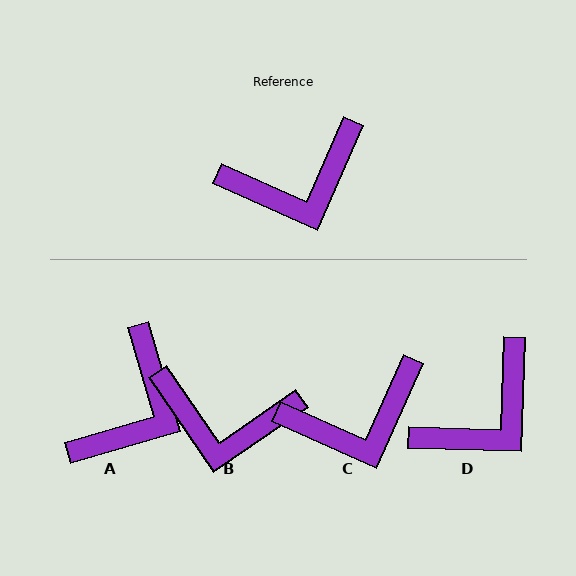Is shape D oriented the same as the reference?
No, it is off by about 22 degrees.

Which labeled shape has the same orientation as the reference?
C.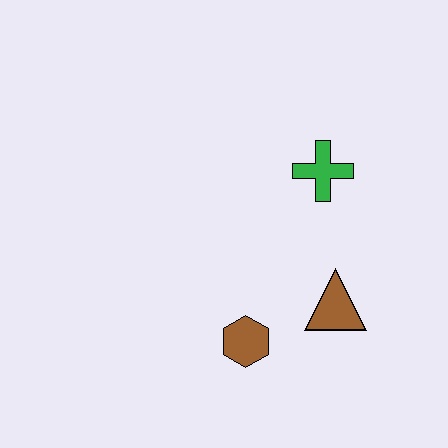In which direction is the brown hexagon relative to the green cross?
The brown hexagon is below the green cross.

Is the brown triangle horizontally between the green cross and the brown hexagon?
No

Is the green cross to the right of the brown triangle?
No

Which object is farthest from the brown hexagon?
The green cross is farthest from the brown hexagon.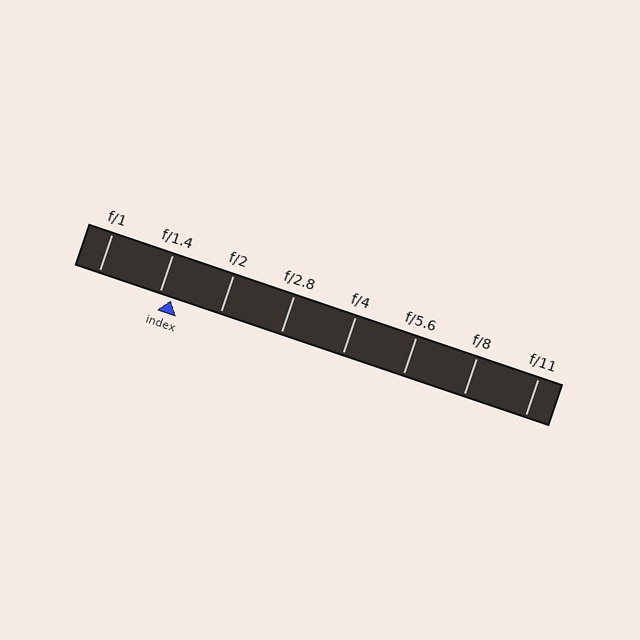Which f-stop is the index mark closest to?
The index mark is closest to f/1.4.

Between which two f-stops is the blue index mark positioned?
The index mark is between f/1.4 and f/2.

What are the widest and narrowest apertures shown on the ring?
The widest aperture shown is f/1 and the narrowest is f/11.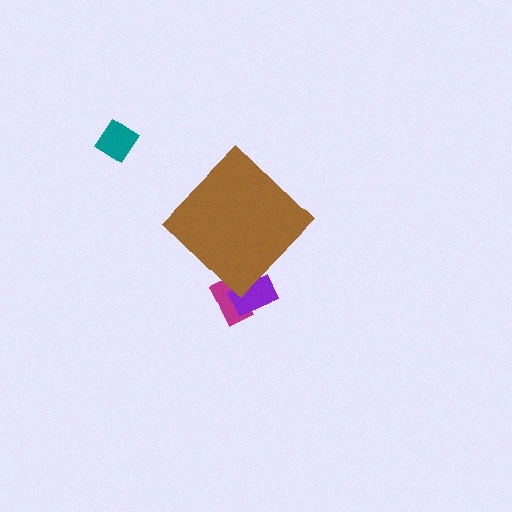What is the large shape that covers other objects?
A brown diamond.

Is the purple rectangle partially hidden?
Yes, the purple rectangle is partially hidden behind the brown diamond.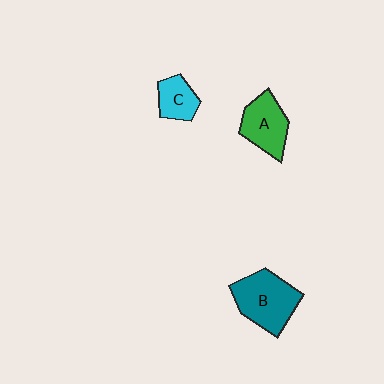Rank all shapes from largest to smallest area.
From largest to smallest: B (teal), A (green), C (cyan).